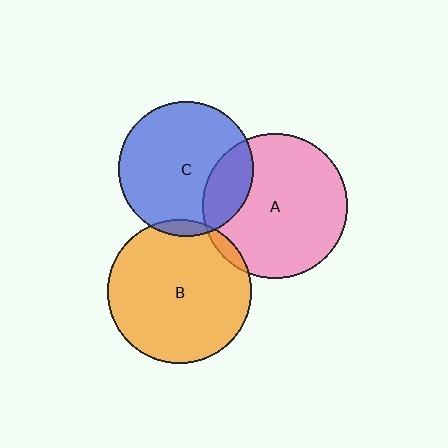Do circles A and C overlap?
Yes.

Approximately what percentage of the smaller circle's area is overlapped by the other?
Approximately 20%.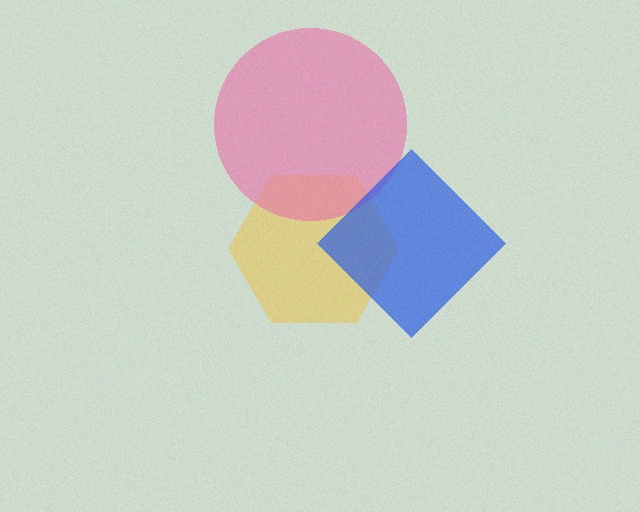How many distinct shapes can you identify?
There are 3 distinct shapes: a yellow hexagon, a pink circle, a blue diamond.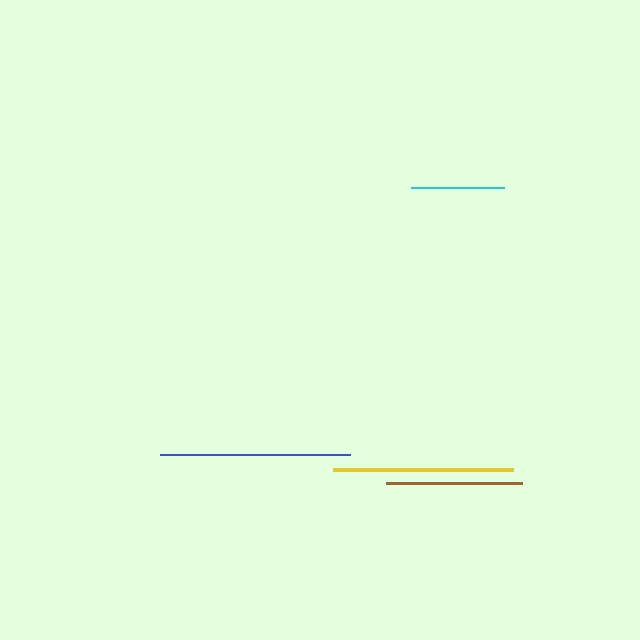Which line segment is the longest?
The blue line is the longest at approximately 190 pixels.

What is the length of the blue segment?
The blue segment is approximately 190 pixels long.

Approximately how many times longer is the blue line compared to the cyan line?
The blue line is approximately 2.1 times the length of the cyan line.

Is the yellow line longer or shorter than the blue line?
The blue line is longer than the yellow line.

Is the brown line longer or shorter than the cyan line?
The brown line is longer than the cyan line.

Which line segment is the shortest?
The cyan line is the shortest at approximately 93 pixels.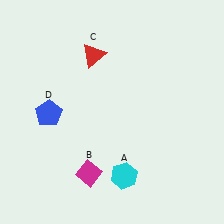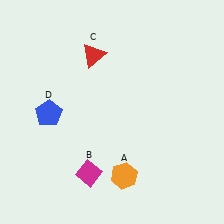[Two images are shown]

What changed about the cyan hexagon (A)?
In Image 1, A is cyan. In Image 2, it changed to orange.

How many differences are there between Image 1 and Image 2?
There is 1 difference between the two images.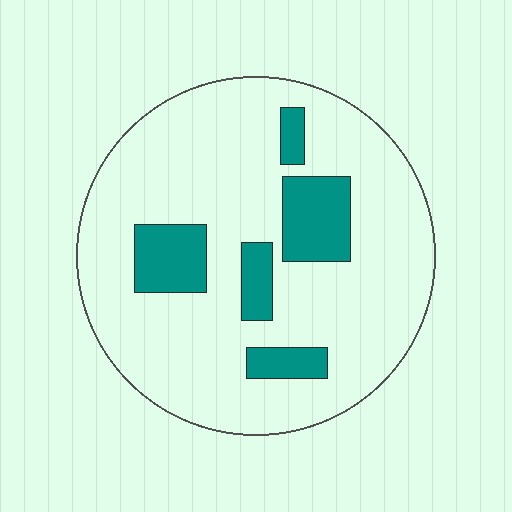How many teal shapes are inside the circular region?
5.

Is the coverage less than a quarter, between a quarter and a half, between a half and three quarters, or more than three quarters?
Less than a quarter.